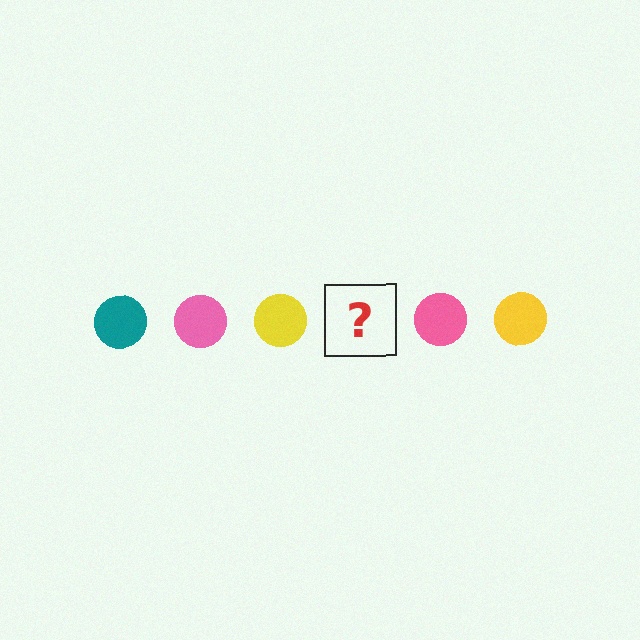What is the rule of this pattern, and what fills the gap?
The rule is that the pattern cycles through teal, pink, yellow circles. The gap should be filled with a teal circle.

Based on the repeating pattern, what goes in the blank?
The blank should be a teal circle.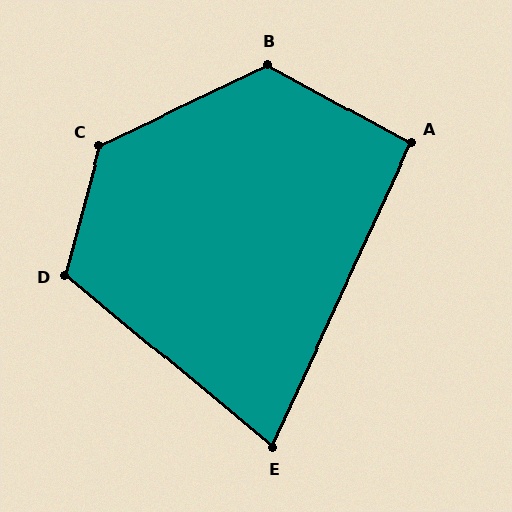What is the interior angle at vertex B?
Approximately 125 degrees (obtuse).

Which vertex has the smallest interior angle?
E, at approximately 75 degrees.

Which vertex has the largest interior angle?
C, at approximately 130 degrees.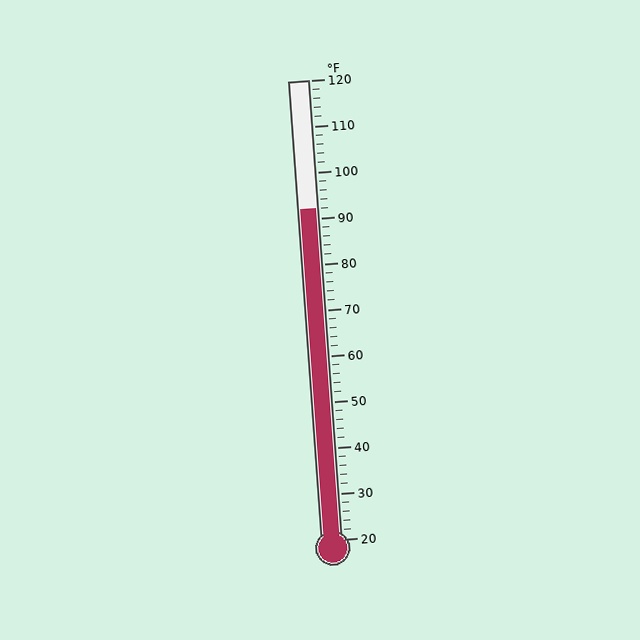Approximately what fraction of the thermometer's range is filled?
The thermometer is filled to approximately 70% of its range.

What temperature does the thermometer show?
The thermometer shows approximately 92°F.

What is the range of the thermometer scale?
The thermometer scale ranges from 20°F to 120°F.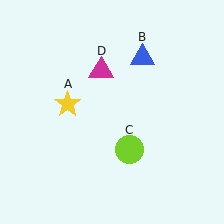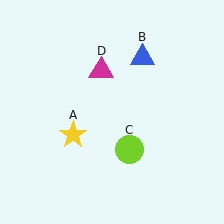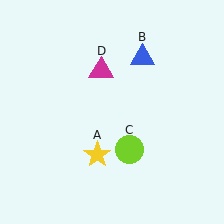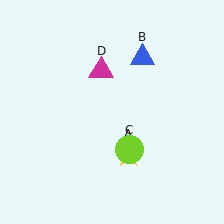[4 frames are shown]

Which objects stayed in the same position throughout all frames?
Blue triangle (object B) and lime circle (object C) and magenta triangle (object D) remained stationary.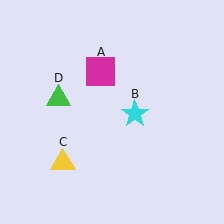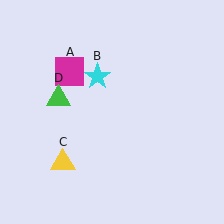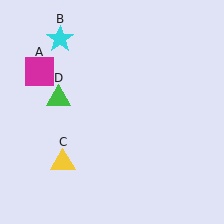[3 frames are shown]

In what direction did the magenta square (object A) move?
The magenta square (object A) moved left.